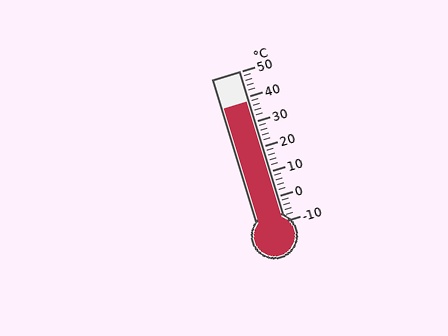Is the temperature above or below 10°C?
The temperature is above 10°C.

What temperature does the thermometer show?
The thermometer shows approximately 38°C.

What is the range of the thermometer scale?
The thermometer scale ranges from -10°C to 50°C.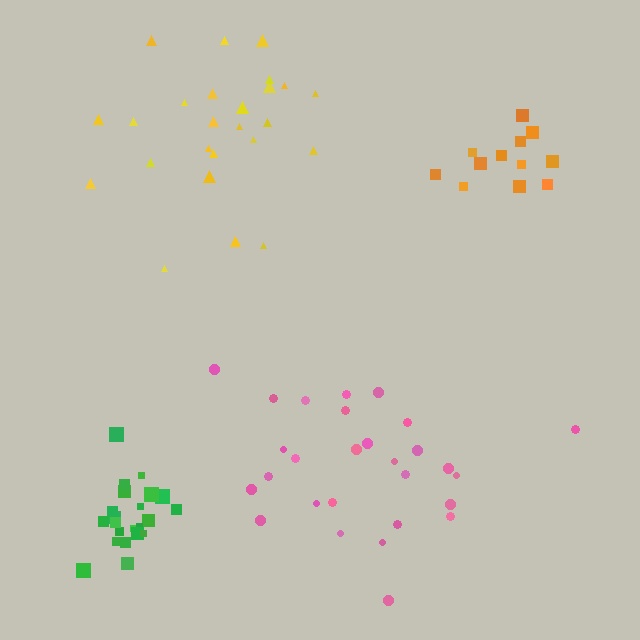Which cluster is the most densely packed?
Green.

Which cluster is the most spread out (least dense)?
Yellow.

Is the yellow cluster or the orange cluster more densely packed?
Orange.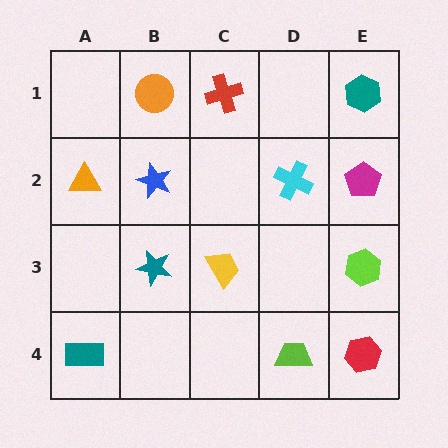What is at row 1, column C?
A red cross.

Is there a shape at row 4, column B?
No, that cell is empty.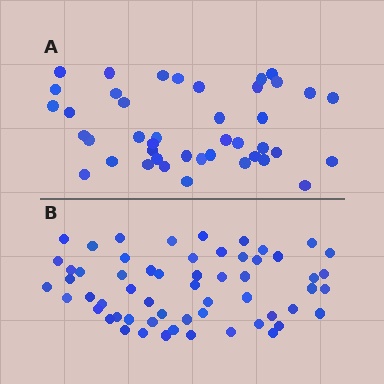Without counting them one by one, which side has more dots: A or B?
Region B (the bottom region) has more dots.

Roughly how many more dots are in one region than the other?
Region B has approximately 15 more dots than region A.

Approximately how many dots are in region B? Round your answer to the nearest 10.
About 60 dots. (The exact count is 58, which rounds to 60.)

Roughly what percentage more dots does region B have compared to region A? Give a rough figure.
About 40% more.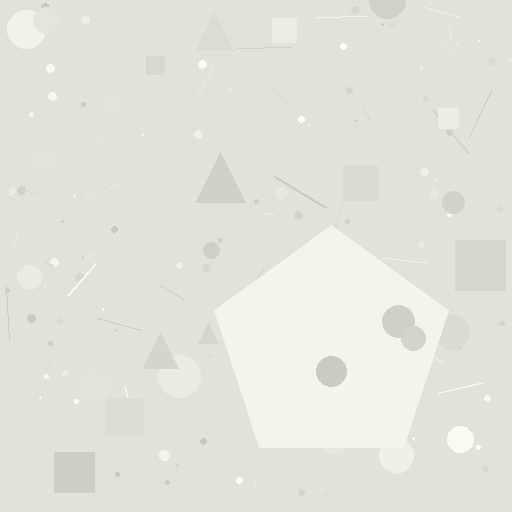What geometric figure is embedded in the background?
A pentagon is embedded in the background.